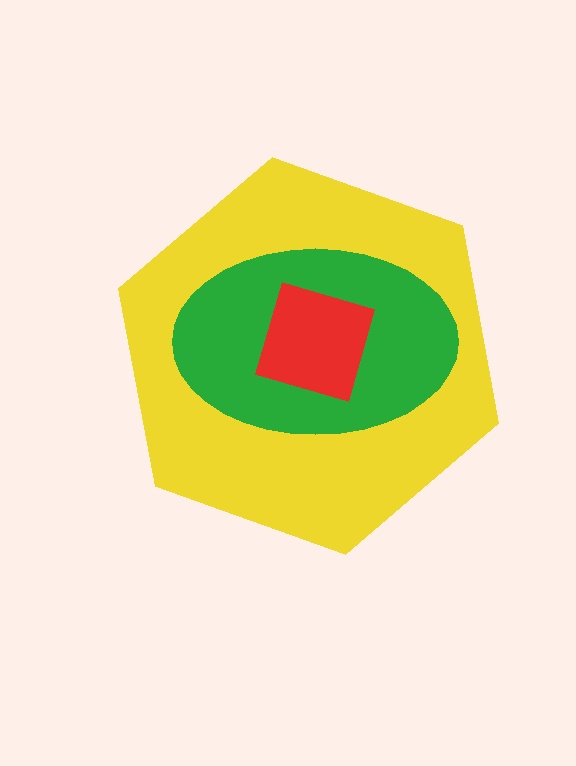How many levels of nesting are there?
3.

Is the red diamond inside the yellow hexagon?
Yes.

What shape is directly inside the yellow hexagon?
The green ellipse.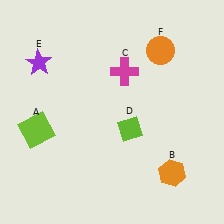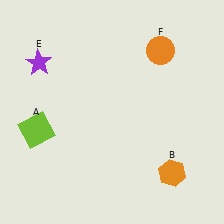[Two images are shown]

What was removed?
The magenta cross (C), the lime diamond (D) were removed in Image 2.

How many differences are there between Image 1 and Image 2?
There are 2 differences between the two images.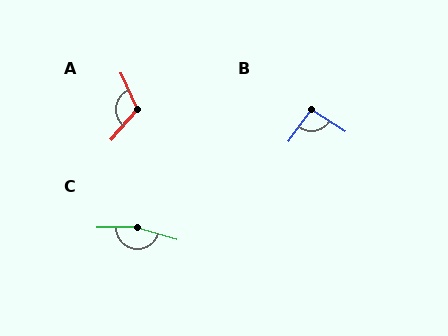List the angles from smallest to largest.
B (93°), A (115°), C (163°).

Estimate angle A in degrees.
Approximately 115 degrees.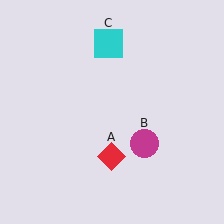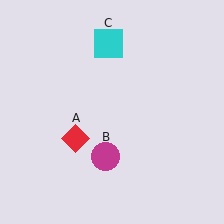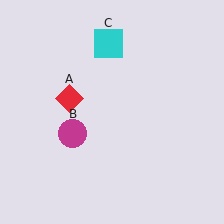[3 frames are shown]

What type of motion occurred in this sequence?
The red diamond (object A), magenta circle (object B) rotated clockwise around the center of the scene.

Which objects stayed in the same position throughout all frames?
Cyan square (object C) remained stationary.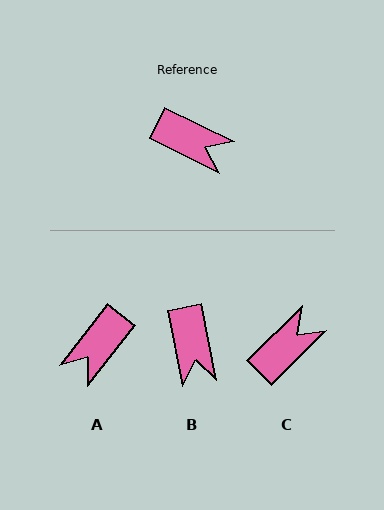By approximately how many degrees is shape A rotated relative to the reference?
Approximately 102 degrees clockwise.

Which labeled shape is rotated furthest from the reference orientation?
A, about 102 degrees away.